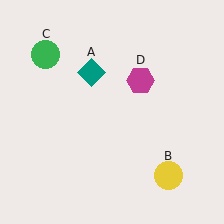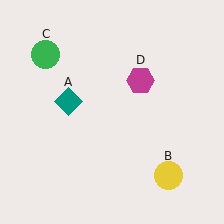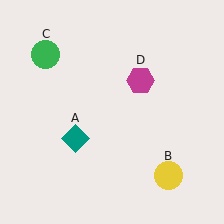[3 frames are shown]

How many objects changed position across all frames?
1 object changed position: teal diamond (object A).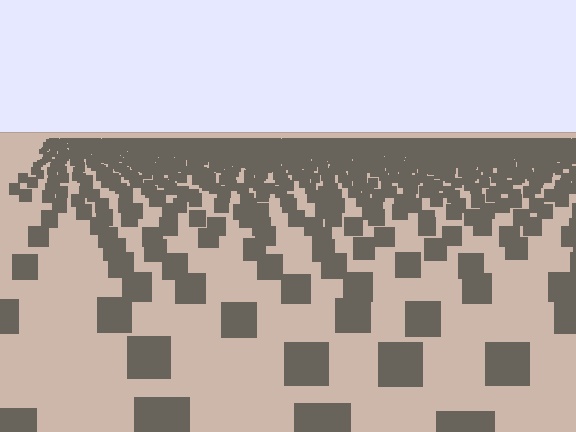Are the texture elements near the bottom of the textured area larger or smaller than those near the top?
Larger. Near the bottom, elements are closer to the viewer and appear at a bigger on-screen size.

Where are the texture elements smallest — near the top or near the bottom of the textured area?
Near the top.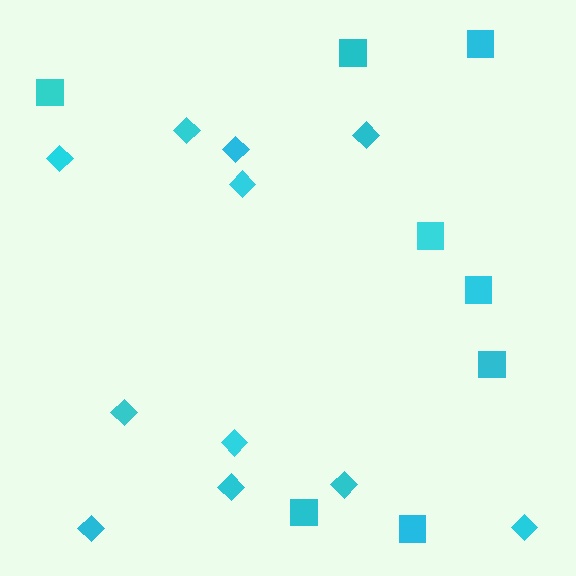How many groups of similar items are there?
There are 2 groups: one group of diamonds (11) and one group of squares (8).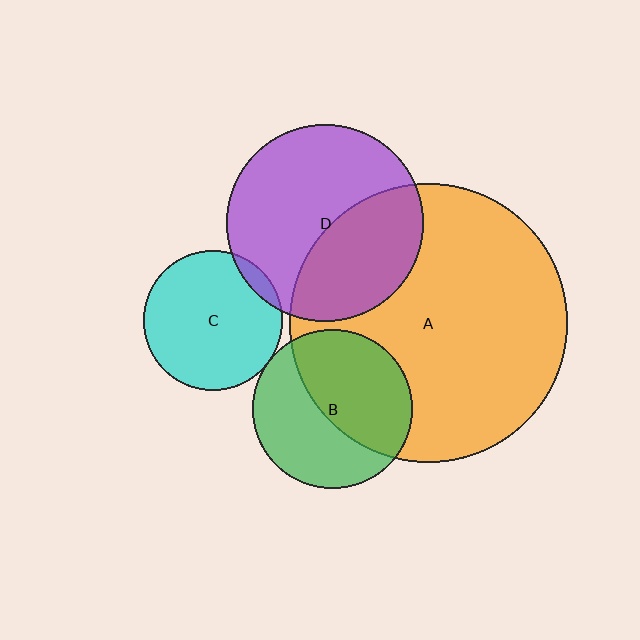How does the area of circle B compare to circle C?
Approximately 1.3 times.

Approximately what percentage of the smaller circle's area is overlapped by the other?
Approximately 50%.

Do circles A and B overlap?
Yes.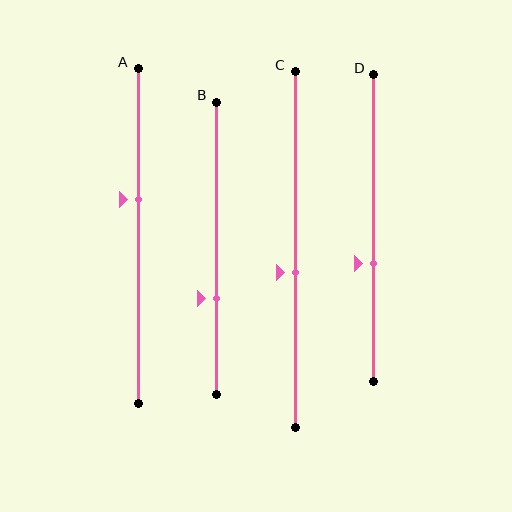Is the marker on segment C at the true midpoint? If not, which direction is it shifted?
No, the marker on segment C is shifted downward by about 6% of the segment length.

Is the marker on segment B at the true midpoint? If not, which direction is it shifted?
No, the marker on segment B is shifted downward by about 17% of the segment length.